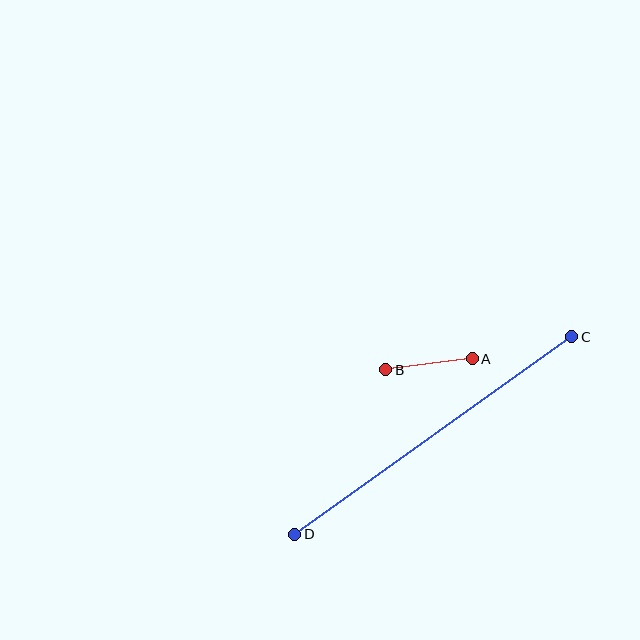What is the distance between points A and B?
The distance is approximately 87 pixels.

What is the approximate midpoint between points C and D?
The midpoint is at approximately (433, 436) pixels.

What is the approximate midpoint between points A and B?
The midpoint is at approximately (429, 364) pixels.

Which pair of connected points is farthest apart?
Points C and D are farthest apart.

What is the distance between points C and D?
The distance is approximately 340 pixels.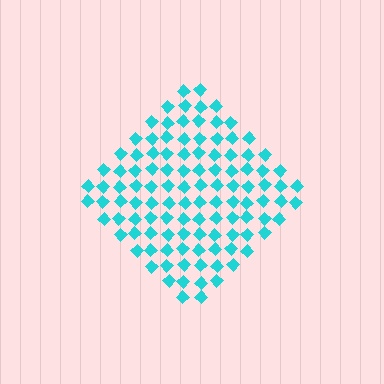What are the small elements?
The small elements are diamonds.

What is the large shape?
The large shape is a diamond.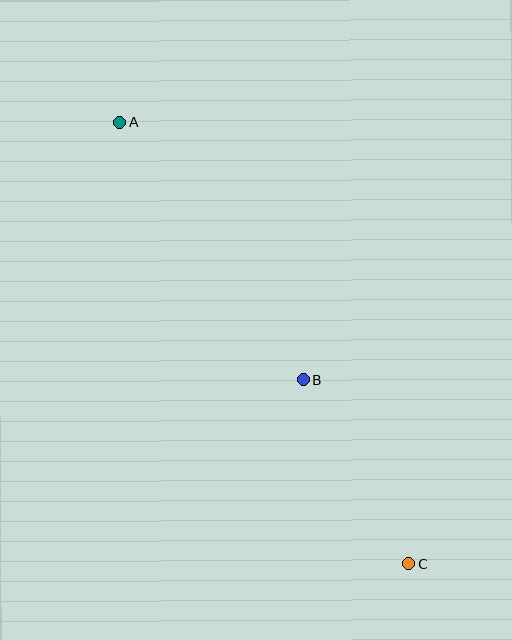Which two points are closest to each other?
Points B and C are closest to each other.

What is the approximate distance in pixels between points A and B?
The distance between A and B is approximately 316 pixels.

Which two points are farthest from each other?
Points A and C are farthest from each other.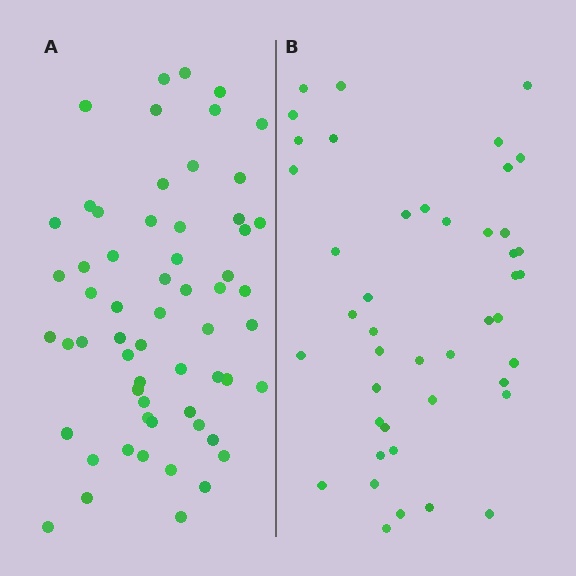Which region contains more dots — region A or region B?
Region A (the left region) has more dots.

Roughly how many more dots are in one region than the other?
Region A has approximately 15 more dots than region B.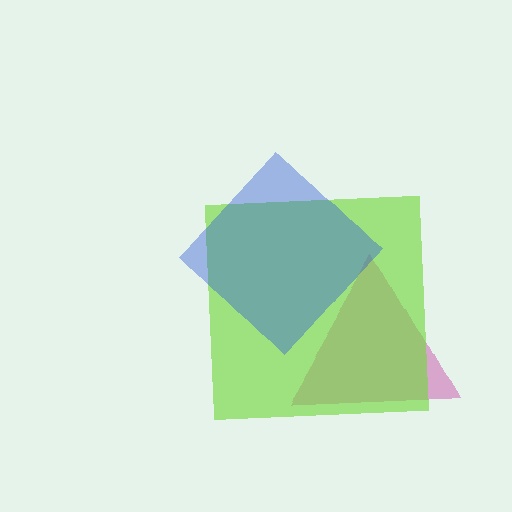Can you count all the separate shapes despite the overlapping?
Yes, there are 3 separate shapes.